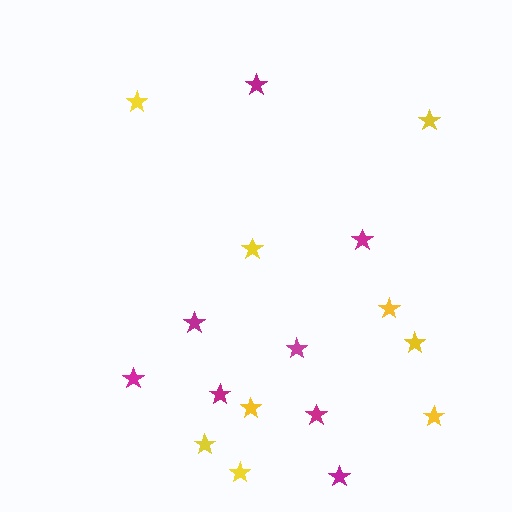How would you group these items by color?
There are 2 groups: one group of yellow stars (9) and one group of magenta stars (8).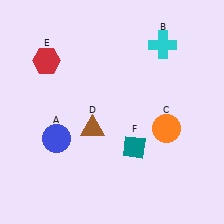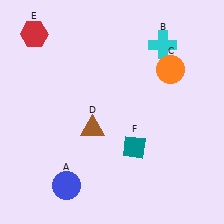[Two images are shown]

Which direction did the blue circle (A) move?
The blue circle (A) moved down.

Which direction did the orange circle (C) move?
The orange circle (C) moved up.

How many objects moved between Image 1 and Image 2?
3 objects moved between the two images.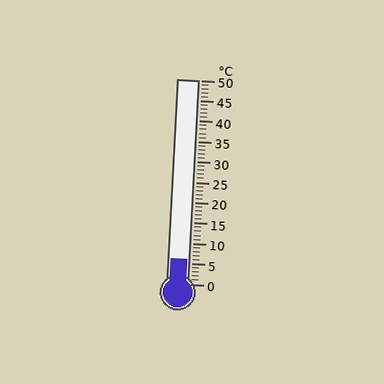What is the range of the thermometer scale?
The thermometer scale ranges from 0°C to 50°C.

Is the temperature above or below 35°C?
The temperature is below 35°C.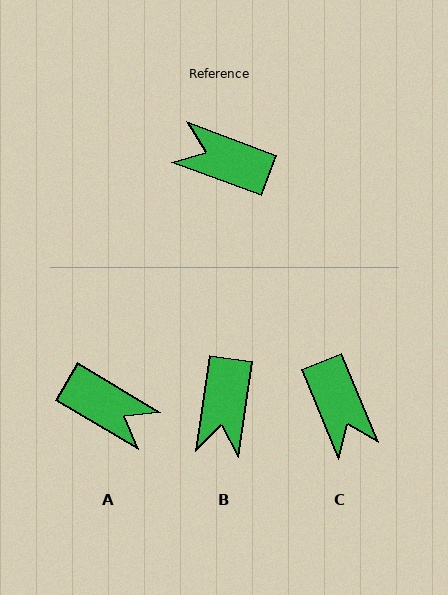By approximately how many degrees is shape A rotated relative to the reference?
Approximately 169 degrees counter-clockwise.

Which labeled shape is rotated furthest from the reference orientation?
A, about 169 degrees away.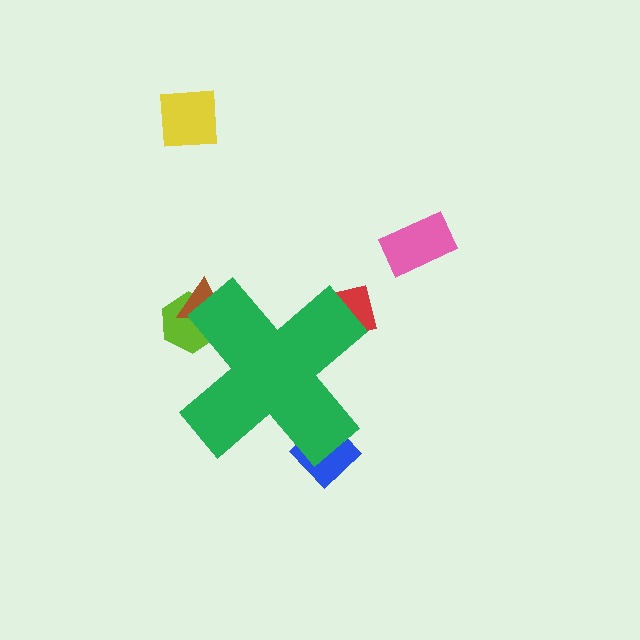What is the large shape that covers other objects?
A green cross.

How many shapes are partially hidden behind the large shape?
4 shapes are partially hidden.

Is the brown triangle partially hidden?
Yes, the brown triangle is partially hidden behind the green cross.